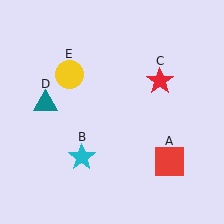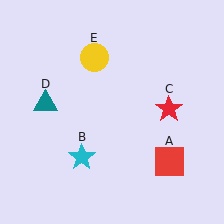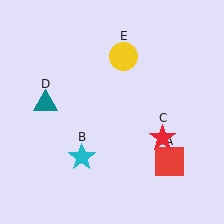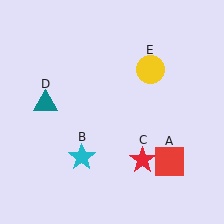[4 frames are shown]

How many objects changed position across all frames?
2 objects changed position: red star (object C), yellow circle (object E).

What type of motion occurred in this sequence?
The red star (object C), yellow circle (object E) rotated clockwise around the center of the scene.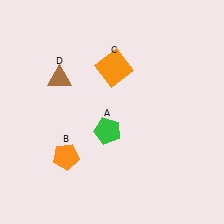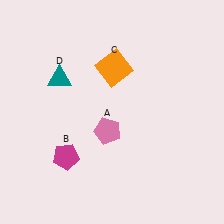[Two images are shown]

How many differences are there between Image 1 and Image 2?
There are 3 differences between the two images.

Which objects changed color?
A changed from green to pink. B changed from orange to magenta. D changed from brown to teal.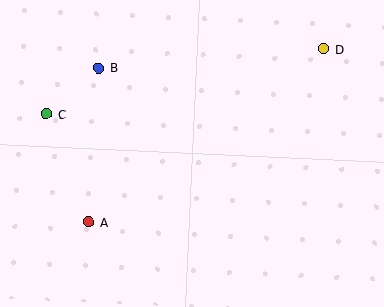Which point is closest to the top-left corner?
Point B is closest to the top-left corner.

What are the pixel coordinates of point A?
Point A is at (89, 222).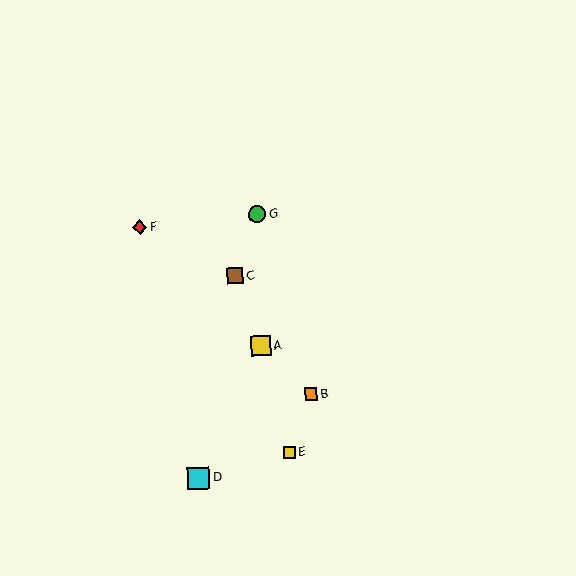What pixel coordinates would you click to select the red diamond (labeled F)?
Click at (140, 227) to select the red diamond F.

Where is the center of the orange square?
The center of the orange square is at (311, 394).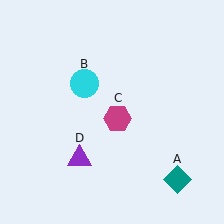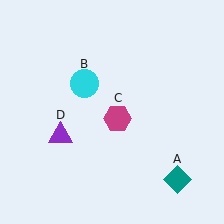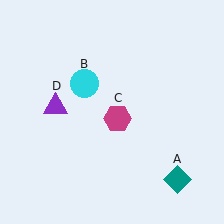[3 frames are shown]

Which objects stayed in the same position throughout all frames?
Teal diamond (object A) and cyan circle (object B) and magenta hexagon (object C) remained stationary.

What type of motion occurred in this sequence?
The purple triangle (object D) rotated clockwise around the center of the scene.